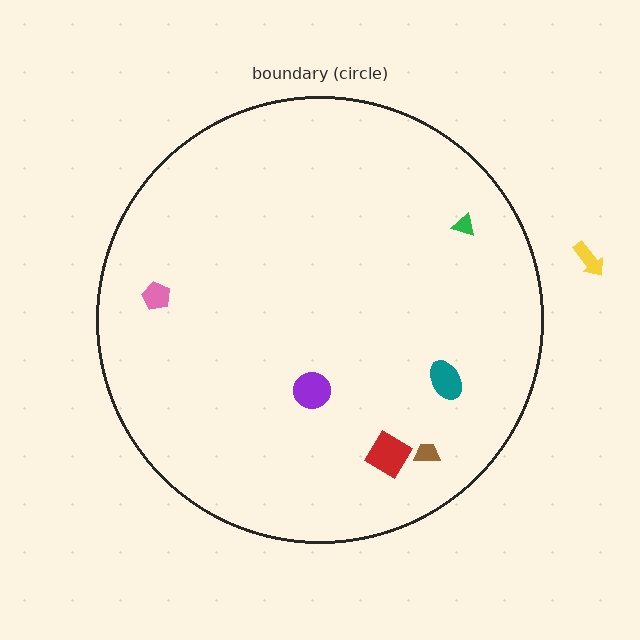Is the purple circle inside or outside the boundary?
Inside.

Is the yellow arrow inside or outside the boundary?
Outside.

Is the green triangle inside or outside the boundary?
Inside.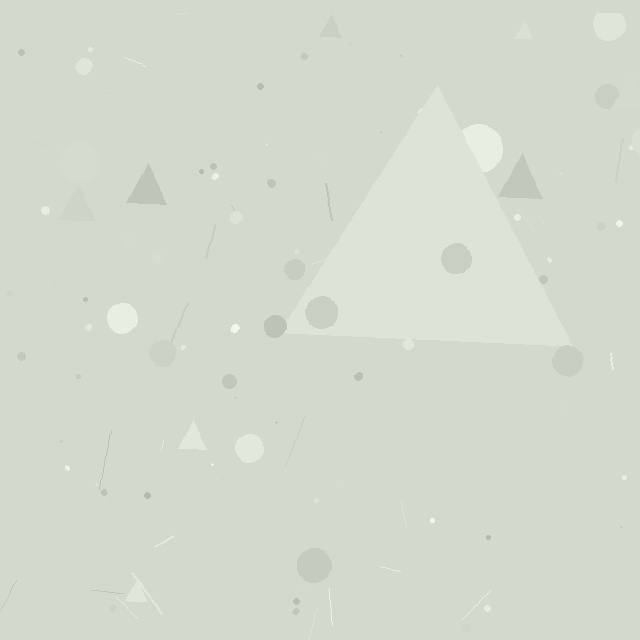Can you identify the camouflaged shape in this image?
The camouflaged shape is a triangle.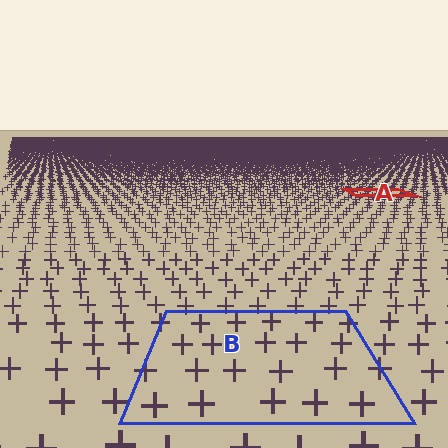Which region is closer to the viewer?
Region B is closer. The texture elements there are larger and more spread out.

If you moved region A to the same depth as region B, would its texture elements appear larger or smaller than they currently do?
They would appear larger. At a closer depth, the same texture elements are projected at a bigger on-screen size.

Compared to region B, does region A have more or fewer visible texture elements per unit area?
Region A has more texture elements per unit area — they are packed more densely because it is farther away.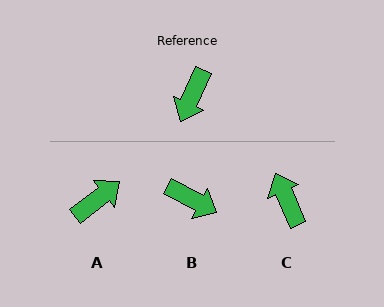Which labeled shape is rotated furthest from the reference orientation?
A, about 152 degrees away.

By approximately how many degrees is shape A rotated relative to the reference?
Approximately 152 degrees counter-clockwise.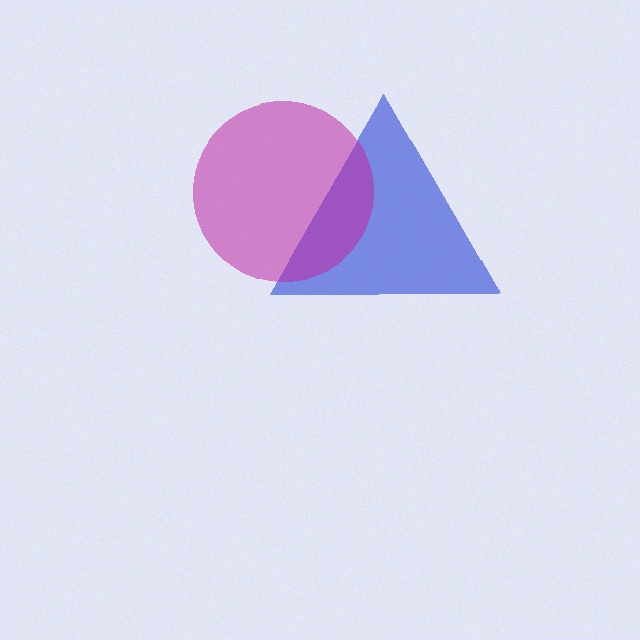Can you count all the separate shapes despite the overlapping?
Yes, there are 2 separate shapes.